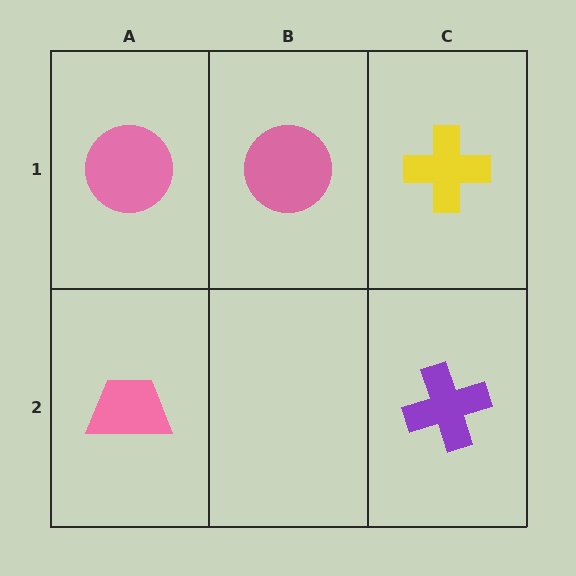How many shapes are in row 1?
3 shapes.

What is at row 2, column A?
A pink trapezoid.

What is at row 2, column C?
A purple cross.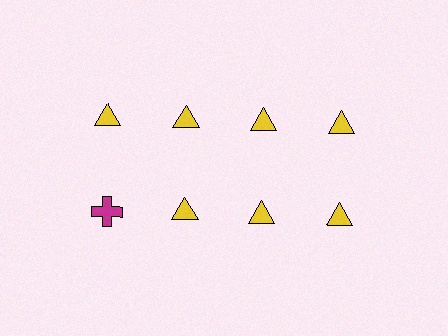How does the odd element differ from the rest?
It differs in both color (magenta instead of yellow) and shape (cross instead of triangle).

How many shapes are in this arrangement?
There are 8 shapes arranged in a grid pattern.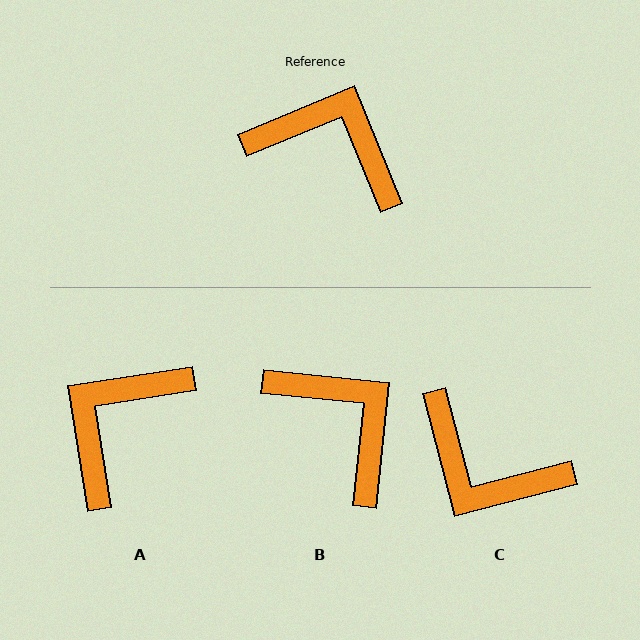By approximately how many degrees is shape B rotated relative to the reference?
Approximately 28 degrees clockwise.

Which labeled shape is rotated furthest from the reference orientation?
C, about 172 degrees away.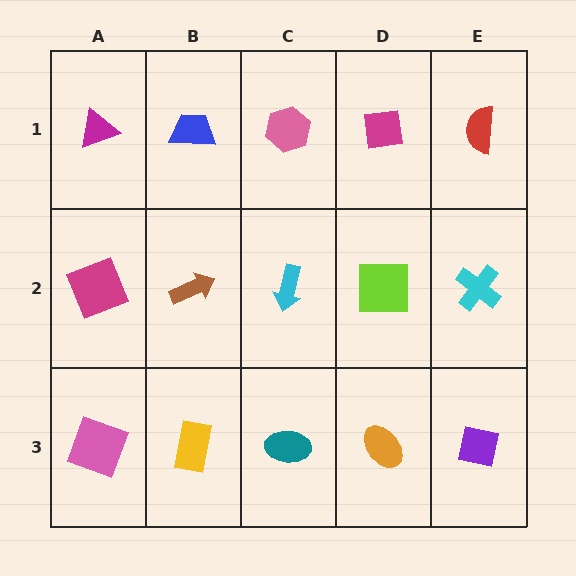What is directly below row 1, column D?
A lime square.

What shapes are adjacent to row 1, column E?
A cyan cross (row 2, column E), a magenta square (row 1, column D).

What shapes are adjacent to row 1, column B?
A brown arrow (row 2, column B), a magenta triangle (row 1, column A), a pink hexagon (row 1, column C).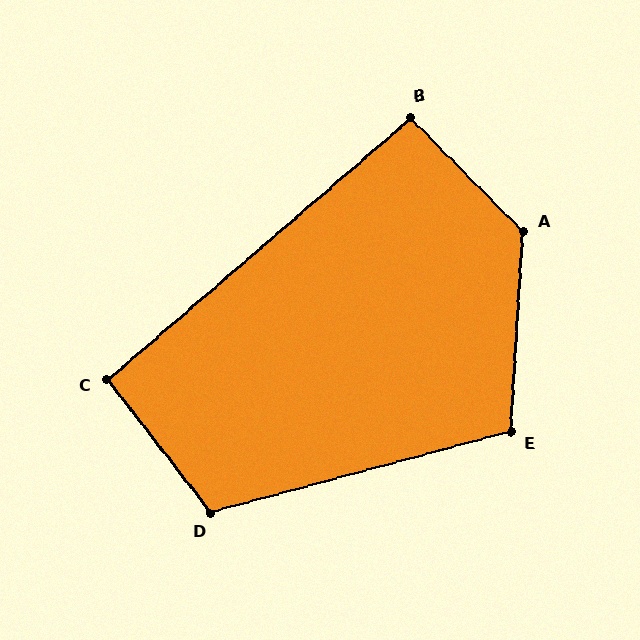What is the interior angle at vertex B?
Approximately 94 degrees (approximately right).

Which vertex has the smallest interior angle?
C, at approximately 93 degrees.